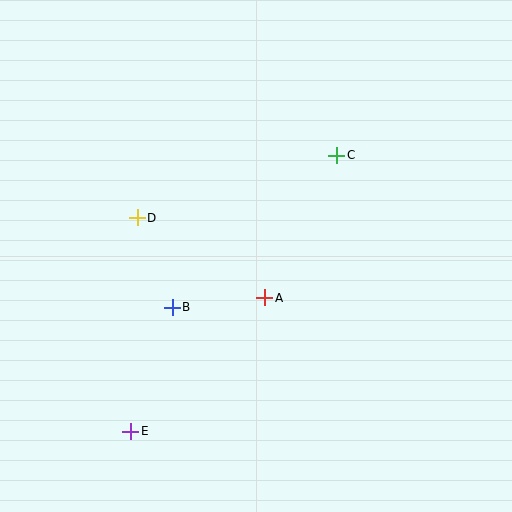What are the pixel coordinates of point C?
Point C is at (337, 155).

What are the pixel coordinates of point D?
Point D is at (137, 218).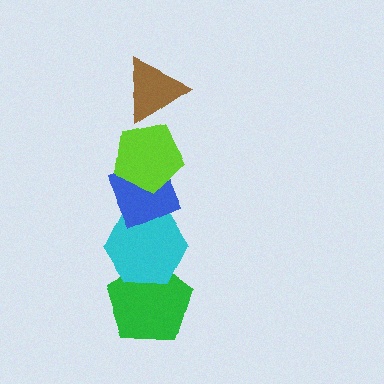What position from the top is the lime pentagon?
The lime pentagon is 2nd from the top.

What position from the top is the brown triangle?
The brown triangle is 1st from the top.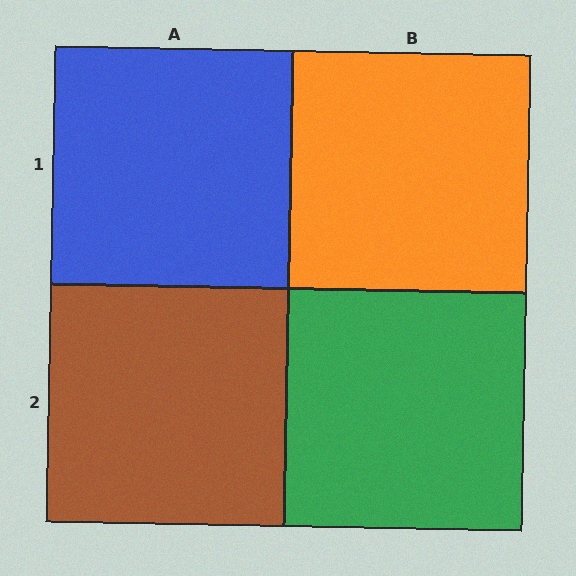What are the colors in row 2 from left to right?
Brown, green.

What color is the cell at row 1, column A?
Blue.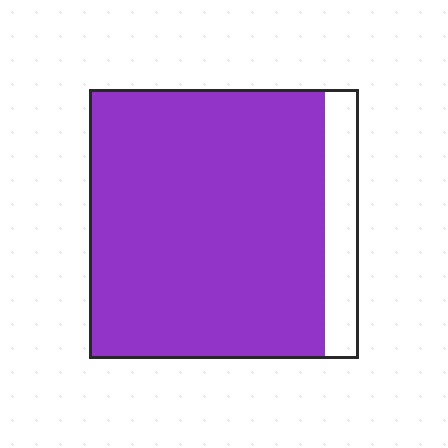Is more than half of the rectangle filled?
Yes.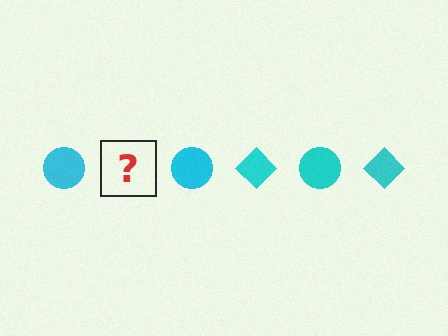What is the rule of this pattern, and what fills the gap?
The rule is that the pattern cycles through circle, diamond shapes in cyan. The gap should be filled with a cyan diamond.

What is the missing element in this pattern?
The missing element is a cyan diamond.